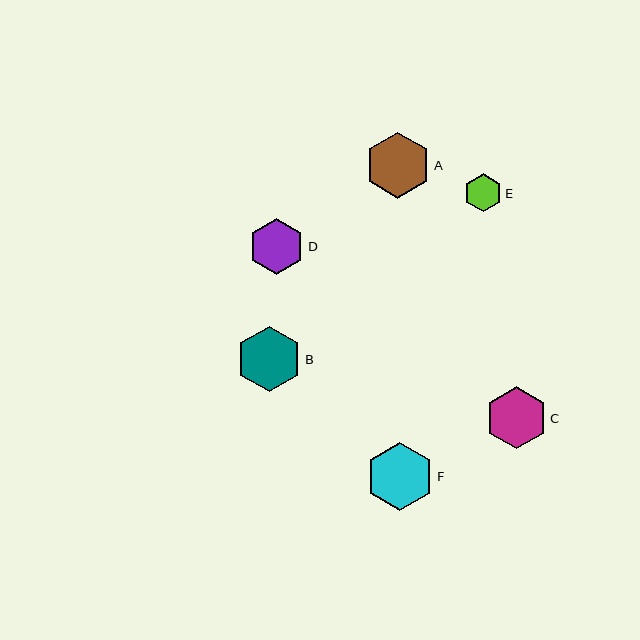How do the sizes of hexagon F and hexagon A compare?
Hexagon F and hexagon A are approximately the same size.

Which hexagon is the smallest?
Hexagon E is the smallest with a size of approximately 38 pixels.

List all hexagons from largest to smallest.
From largest to smallest: F, A, B, C, D, E.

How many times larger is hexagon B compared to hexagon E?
Hexagon B is approximately 1.7 times the size of hexagon E.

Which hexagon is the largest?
Hexagon F is the largest with a size of approximately 68 pixels.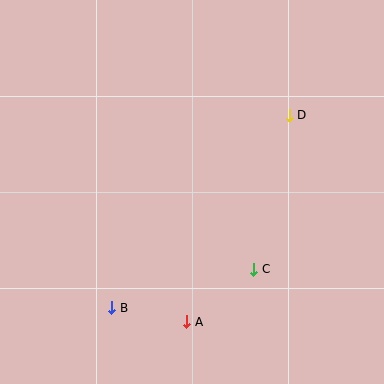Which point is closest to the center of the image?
Point C at (254, 269) is closest to the center.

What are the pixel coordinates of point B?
Point B is at (112, 308).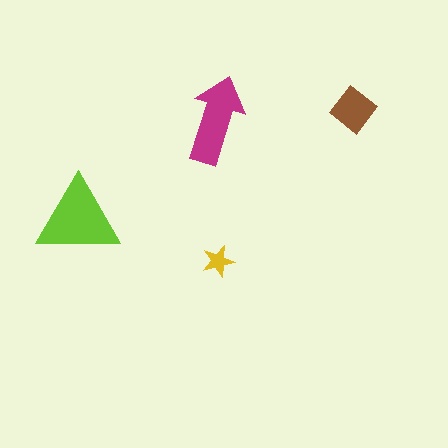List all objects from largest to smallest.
The lime triangle, the magenta arrow, the brown diamond, the yellow star.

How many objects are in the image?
There are 4 objects in the image.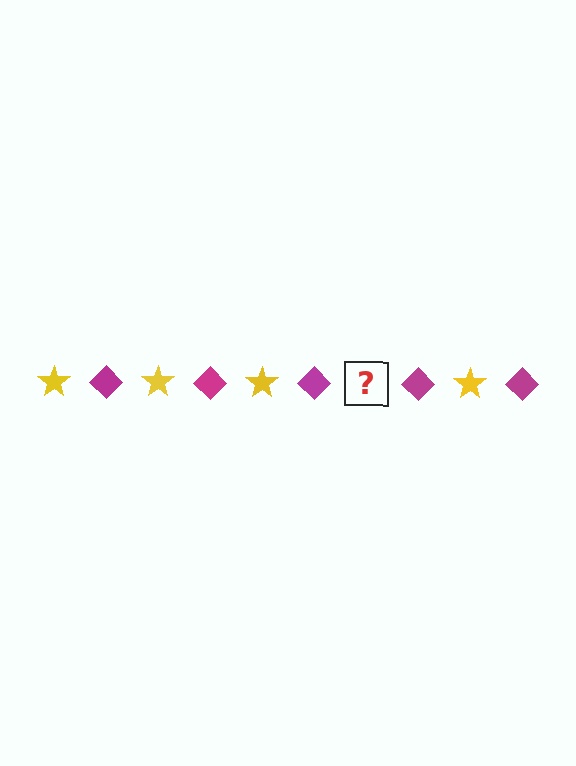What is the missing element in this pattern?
The missing element is a yellow star.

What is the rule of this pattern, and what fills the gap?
The rule is that the pattern alternates between yellow star and magenta diamond. The gap should be filled with a yellow star.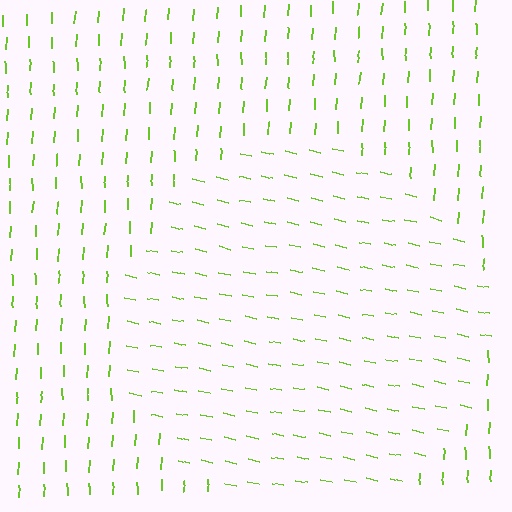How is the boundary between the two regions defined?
The boundary is defined purely by a change in line orientation (approximately 81 degrees difference). All lines are the same color and thickness.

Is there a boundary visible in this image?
Yes, there is a texture boundary formed by a change in line orientation.